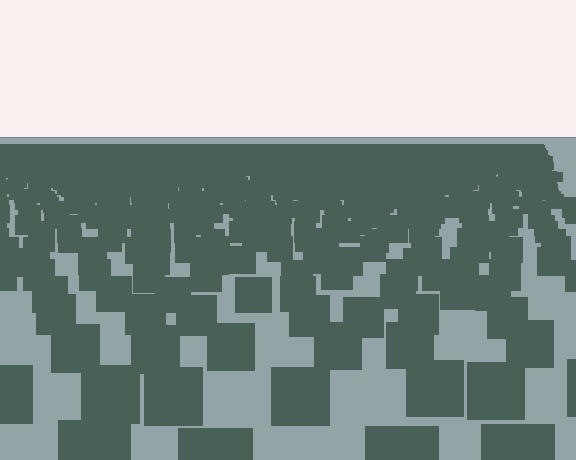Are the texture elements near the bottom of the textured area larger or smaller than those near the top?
Larger. Near the bottom, elements are closer to the viewer and appear at a bigger on-screen size.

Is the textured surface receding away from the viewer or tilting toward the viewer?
The surface is receding away from the viewer. Texture elements get smaller and denser toward the top.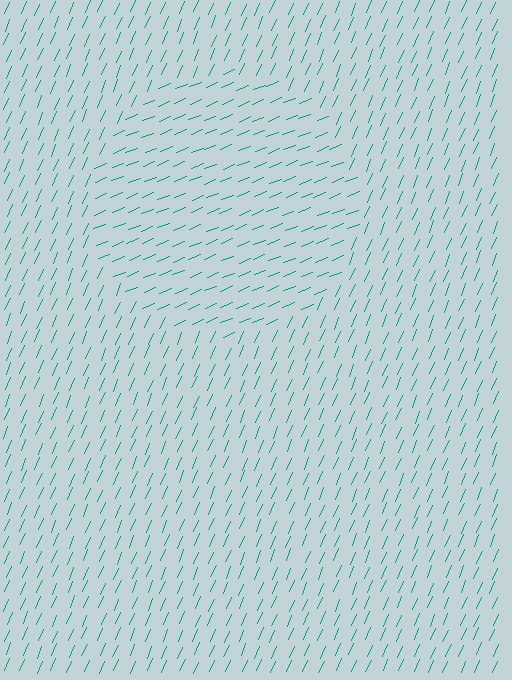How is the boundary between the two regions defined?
The boundary is defined purely by a change in line orientation (approximately 45 degrees difference). All lines are the same color and thickness.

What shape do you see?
I see a circle.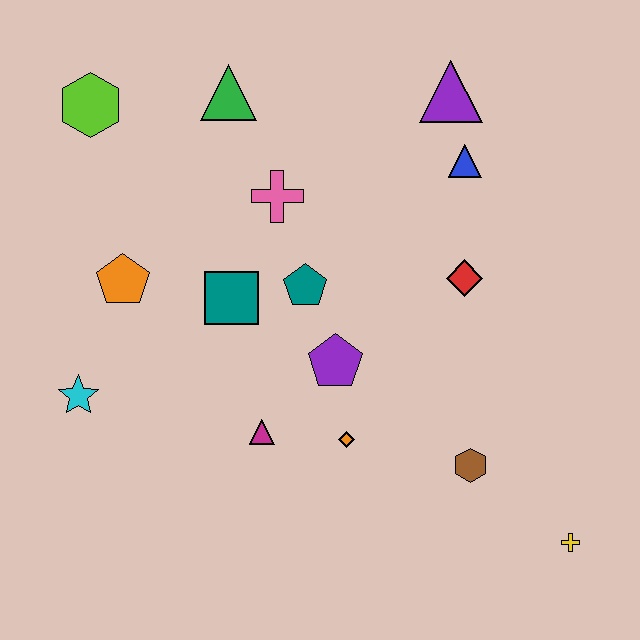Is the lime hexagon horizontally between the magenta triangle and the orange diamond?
No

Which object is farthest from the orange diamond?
The lime hexagon is farthest from the orange diamond.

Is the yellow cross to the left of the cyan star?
No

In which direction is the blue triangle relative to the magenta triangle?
The blue triangle is above the magenta triangle.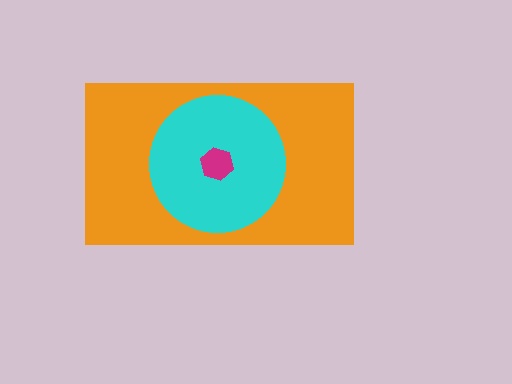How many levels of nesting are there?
3.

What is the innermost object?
The magenta hexagon.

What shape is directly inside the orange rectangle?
The cyan circle.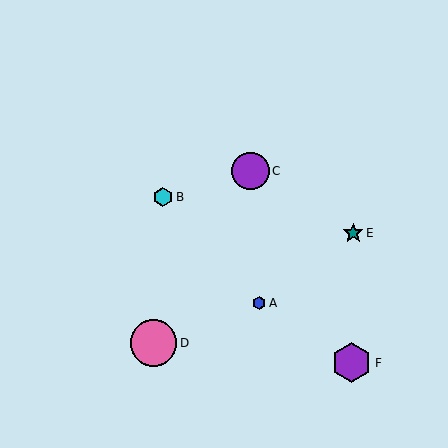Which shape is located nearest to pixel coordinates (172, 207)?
The cyan hexagon (labeled B) at (163, 197) is nearest to that location.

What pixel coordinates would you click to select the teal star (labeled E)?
Click at (353, 233) to select the teal star E.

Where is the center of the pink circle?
The center of the pink circle is at (153, 343).